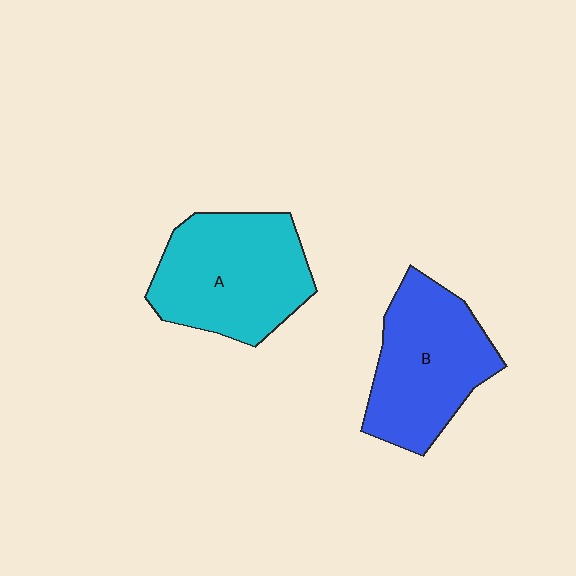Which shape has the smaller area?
Shape B (blue).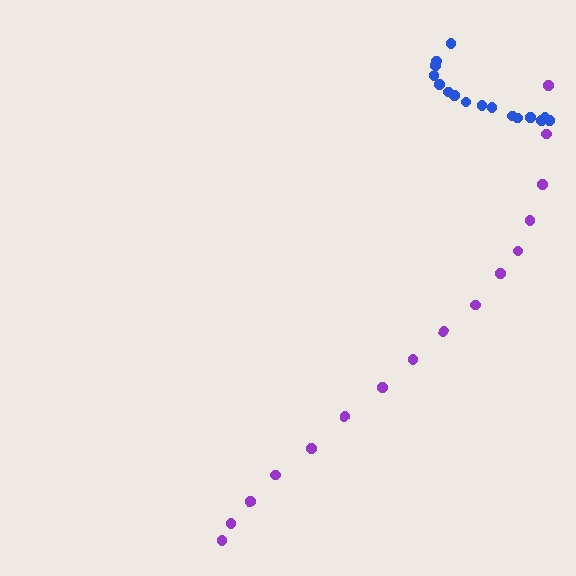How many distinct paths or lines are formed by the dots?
There are 2 distinct paths.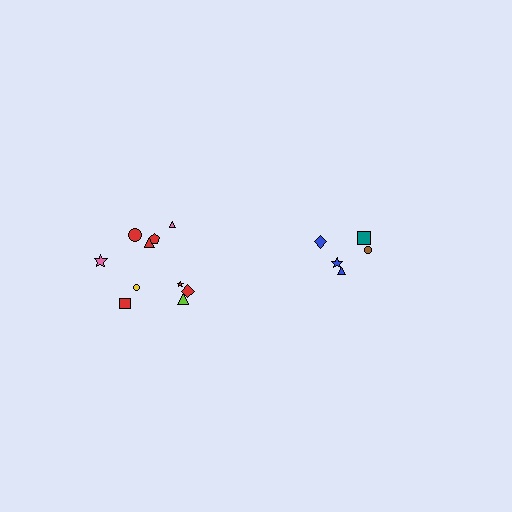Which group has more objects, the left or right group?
The left group.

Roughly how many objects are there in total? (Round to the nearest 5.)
Roughly 15 objects in total.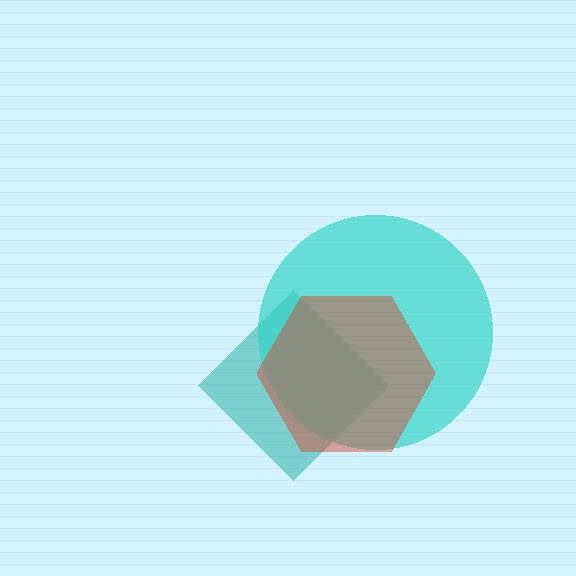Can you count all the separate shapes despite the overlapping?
Yes, there are 3 separate shapes.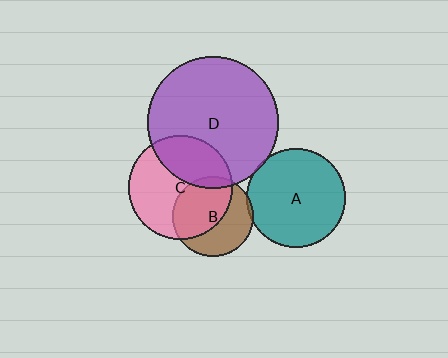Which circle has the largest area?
Circle D (purple).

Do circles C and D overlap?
Yes.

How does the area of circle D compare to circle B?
Approximately 2.7 times.